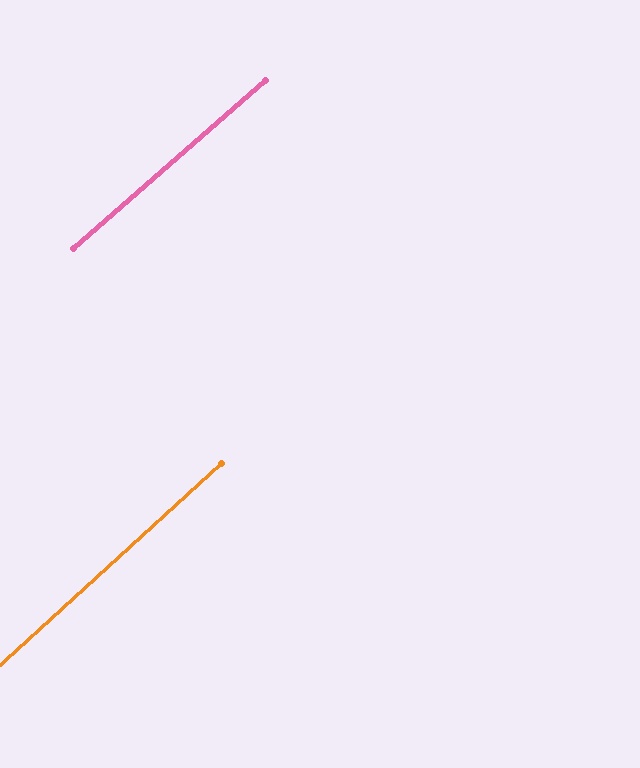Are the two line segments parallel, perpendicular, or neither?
Parallel — their directions differ by only 1.1°.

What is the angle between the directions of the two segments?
Approximately 1 degree.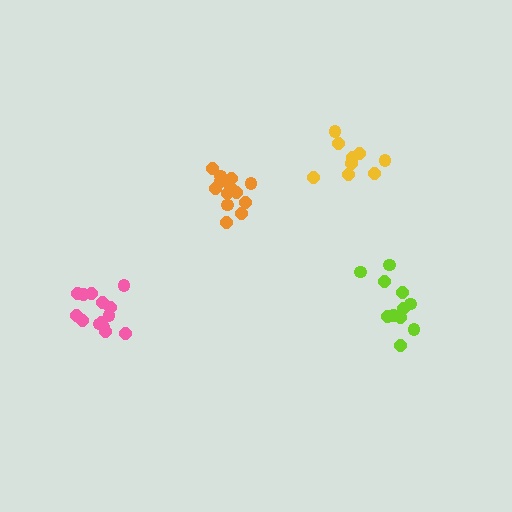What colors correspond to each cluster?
The clusters are colored: orange, pink, lime, yellow.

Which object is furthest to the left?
The pink cluster is leftmost.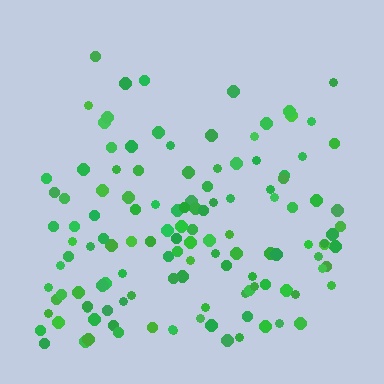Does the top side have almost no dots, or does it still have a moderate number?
Still a moderate number, just noticeably fewer than the bottom.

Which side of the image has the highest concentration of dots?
The bottom.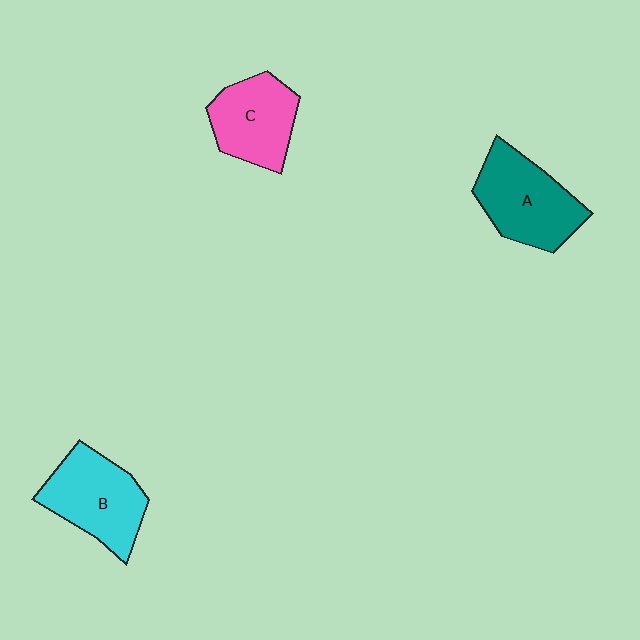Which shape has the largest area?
Shape A (teal).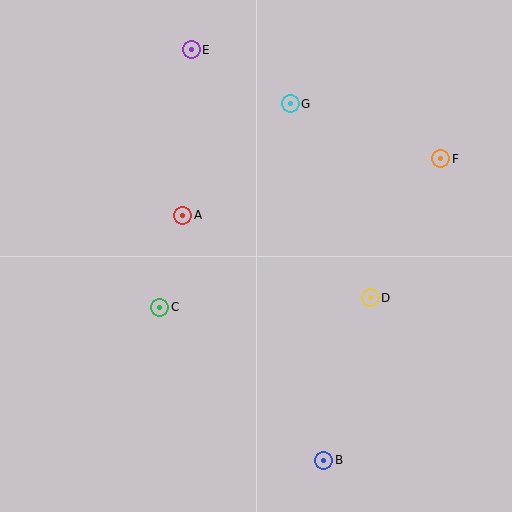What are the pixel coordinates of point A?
Point A is at (182, 215).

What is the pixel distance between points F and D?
The distance between F and D is 156 pixels.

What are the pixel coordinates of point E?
Point E is at (191, 50).